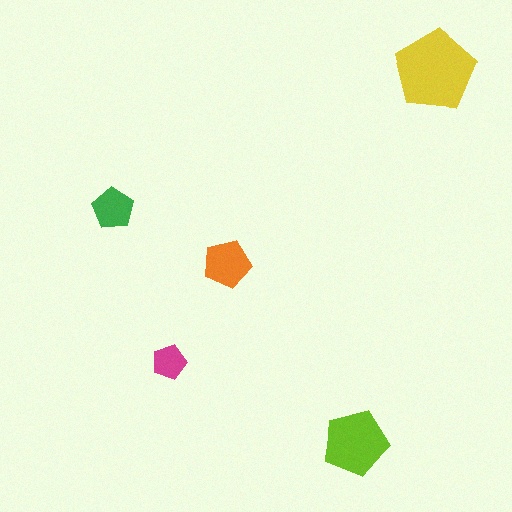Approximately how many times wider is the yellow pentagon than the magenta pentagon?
About 2.5 times wider.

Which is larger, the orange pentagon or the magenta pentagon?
The orange one.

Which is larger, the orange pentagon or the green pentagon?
The orange one.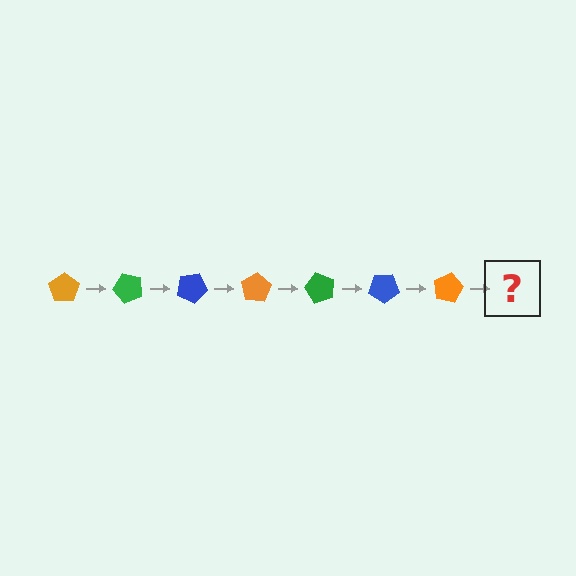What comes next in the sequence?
The next element should be a green pentagon, rotated 350 degrees from the start.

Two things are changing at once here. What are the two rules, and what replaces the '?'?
The two rules are that it rotates 50 degrees each step and the color cycles through orange, green, and blue. The '?' should be a green pentagon, rotated 350 degrees from the start.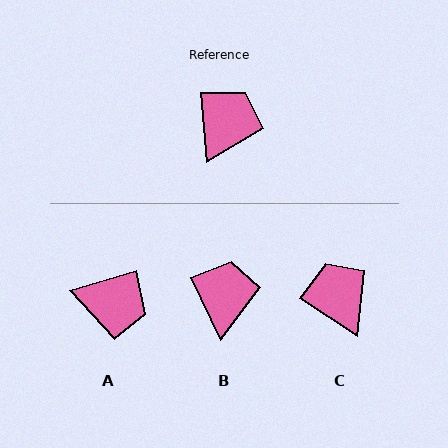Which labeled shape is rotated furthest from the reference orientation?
A, about 78 degrees away.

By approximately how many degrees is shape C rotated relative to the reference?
Approximately 53 degrees counter-clockwise.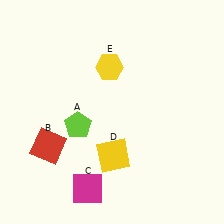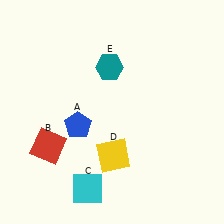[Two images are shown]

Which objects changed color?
A changed from lime to blue. C changed from magenta to cyan. E changed from yellow to teal.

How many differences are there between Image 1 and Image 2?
There are 3 differences between the two images.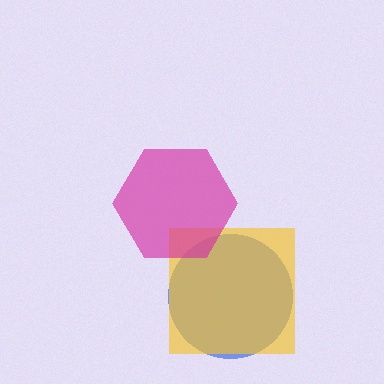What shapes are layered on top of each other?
The layered shapes are: a blue circle, a yellow square, a magenta hexagon.